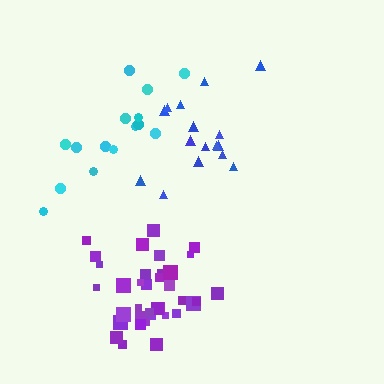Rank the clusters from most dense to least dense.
purple, blue, cyan.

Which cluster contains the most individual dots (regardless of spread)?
Purple (35).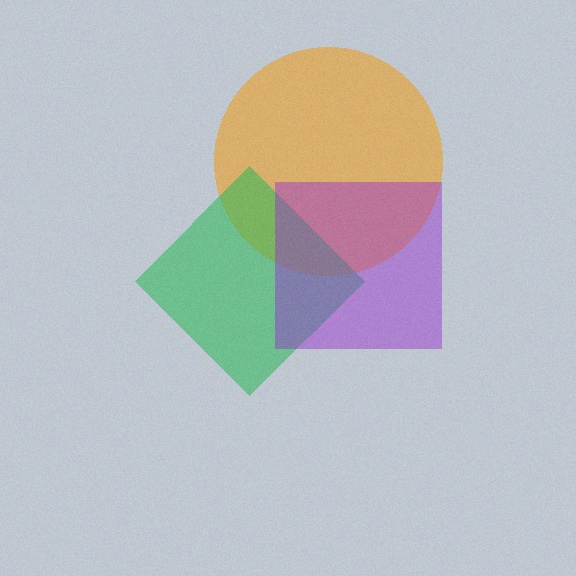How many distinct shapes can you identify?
There are 3 distinct shapes: an orange circle, a green diamond, a purple square.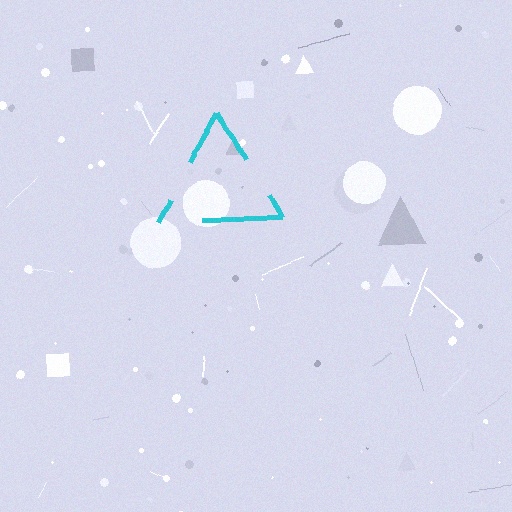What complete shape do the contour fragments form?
The contour fragments form a triangle.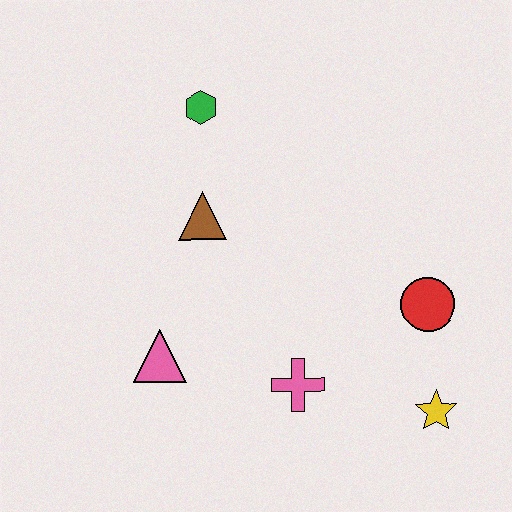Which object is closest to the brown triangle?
The green hexagon is closest to the brown triangle.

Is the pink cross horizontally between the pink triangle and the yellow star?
Yes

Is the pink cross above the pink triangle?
No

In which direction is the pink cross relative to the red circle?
The pink cross is to the left of the red circle.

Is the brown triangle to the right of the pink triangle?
Yes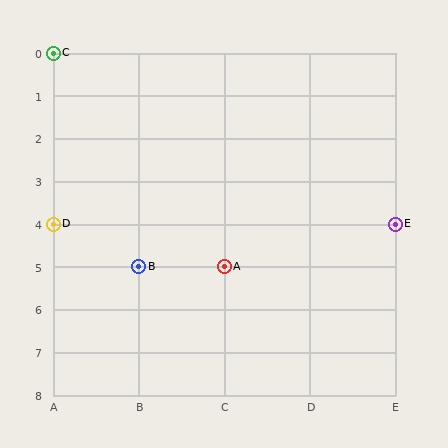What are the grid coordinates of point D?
Point D is at grid coordinates (A, 4).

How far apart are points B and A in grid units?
Points B and A are 1 column apart.